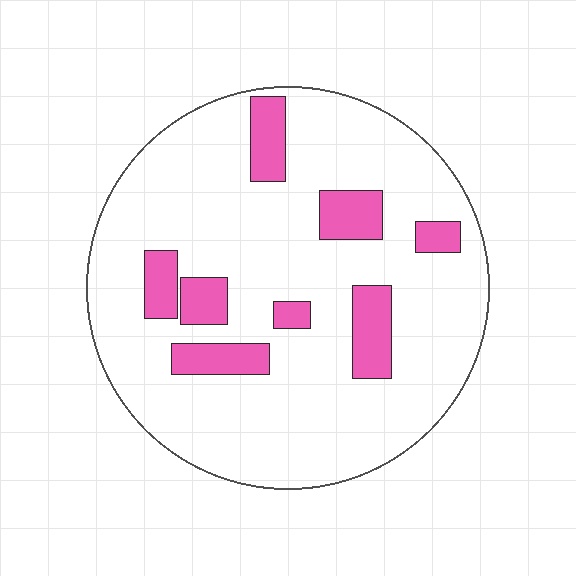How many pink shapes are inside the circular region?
8.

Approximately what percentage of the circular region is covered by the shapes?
Approximately 15%.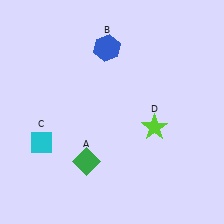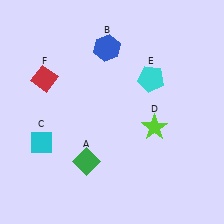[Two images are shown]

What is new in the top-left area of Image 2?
A red diamond (F) was added in the top-left area of Image 2.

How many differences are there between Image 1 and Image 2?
There are 2 differences between the two images.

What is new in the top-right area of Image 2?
A cyan pentagon (E) was added in the top-right area of Image 2.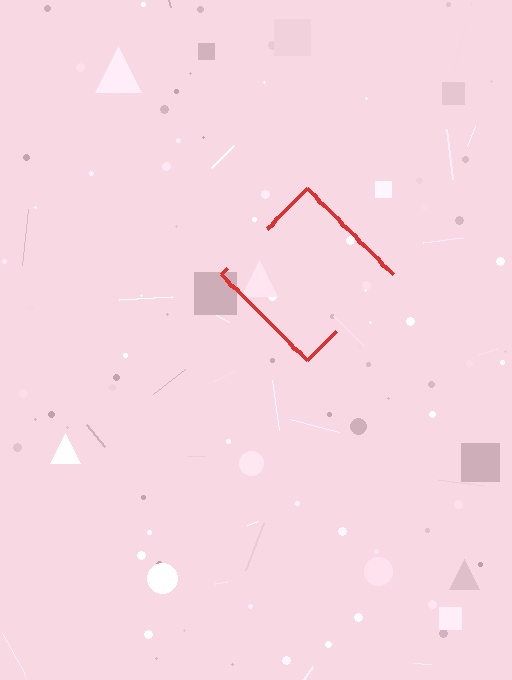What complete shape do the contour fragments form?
The contour fragments form a diamond.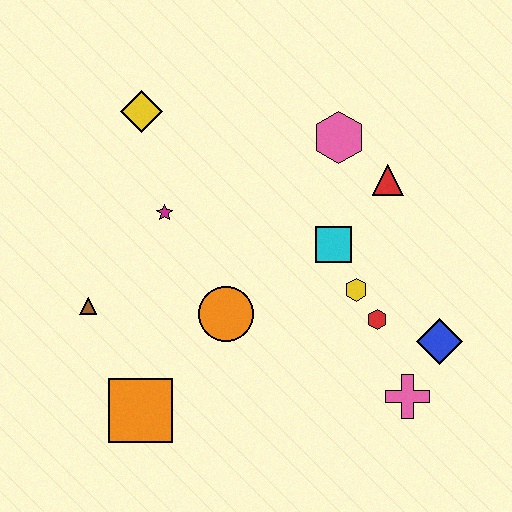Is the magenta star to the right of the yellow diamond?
Yes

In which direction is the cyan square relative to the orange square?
The cyan square is to the right of the orange square.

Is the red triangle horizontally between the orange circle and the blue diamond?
Yes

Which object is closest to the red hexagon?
The yellow hexagon is closest to the red hexagon.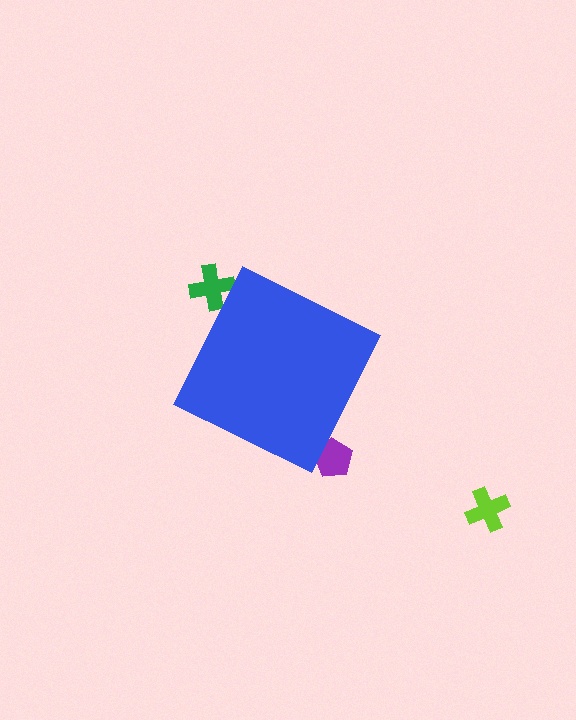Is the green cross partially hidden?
Yes, the green cross is partially hidden behind the blue diamond.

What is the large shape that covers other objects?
A blue diamond.